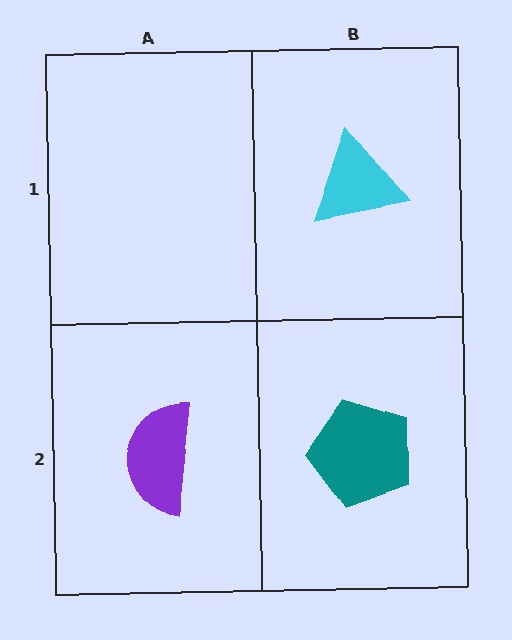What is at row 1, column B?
A cyan triangle.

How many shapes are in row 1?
1 shape.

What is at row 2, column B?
A teal pentagon.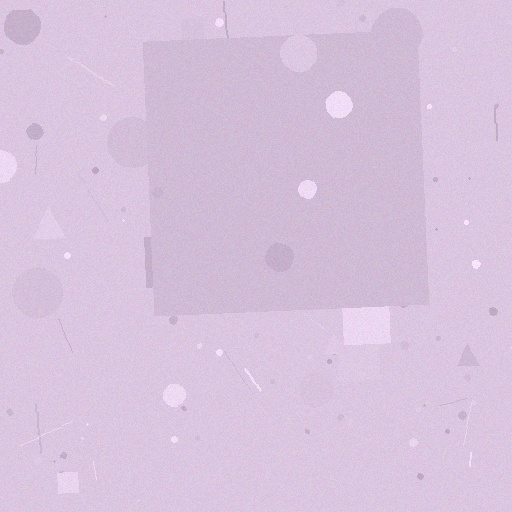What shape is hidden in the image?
A square is hidden in the image.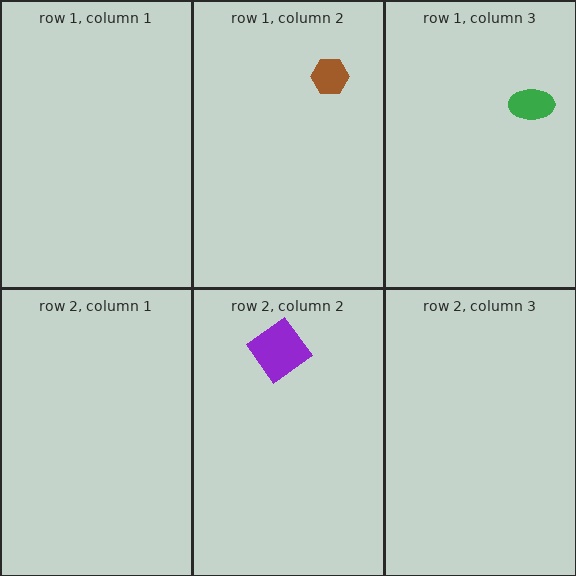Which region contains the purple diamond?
The row 2, column 2 region.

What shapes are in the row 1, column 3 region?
The green ellipse.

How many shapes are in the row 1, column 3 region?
1.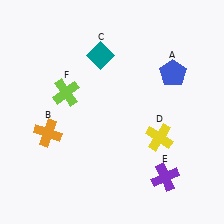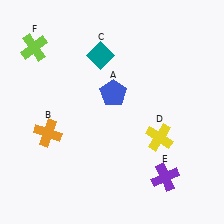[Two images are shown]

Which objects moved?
The objects that moved are: the blue pentagon (A), the lime cross (F).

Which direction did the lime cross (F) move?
The lime cross (F) moved up.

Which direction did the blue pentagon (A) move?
The blue pentagon (A) moved left.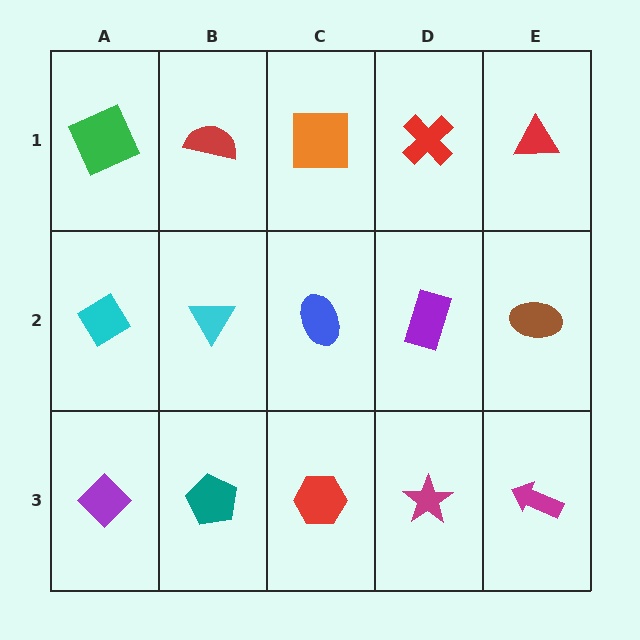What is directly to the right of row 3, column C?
A magenta star.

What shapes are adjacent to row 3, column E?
A brown ellipse (row 2, column E), a magenta star (row 3, column D).